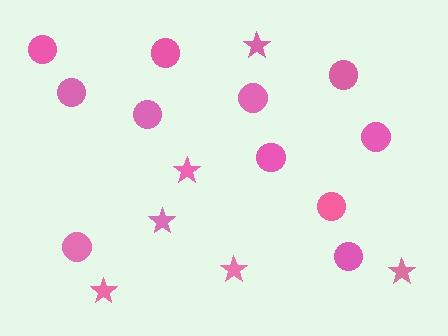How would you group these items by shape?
There are 2 groups: one group of circles (11) and one group of stars (6).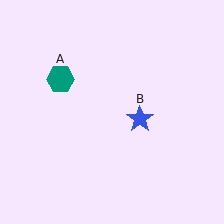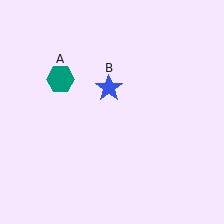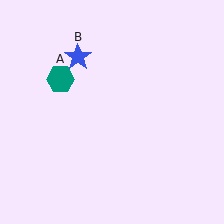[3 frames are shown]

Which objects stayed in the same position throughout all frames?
Teal hexagon (object A) remained stationary.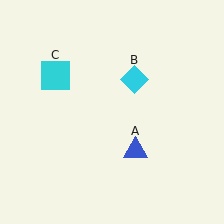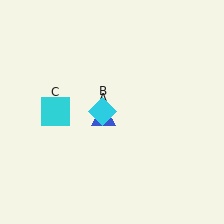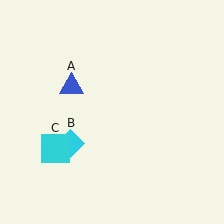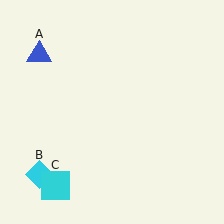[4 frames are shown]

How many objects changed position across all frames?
3 objects changed position: blue triangle (object A), cyan diamond (object B), cyan square (object C).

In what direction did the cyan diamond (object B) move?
The cyan diamond (object B) moved down and to the left.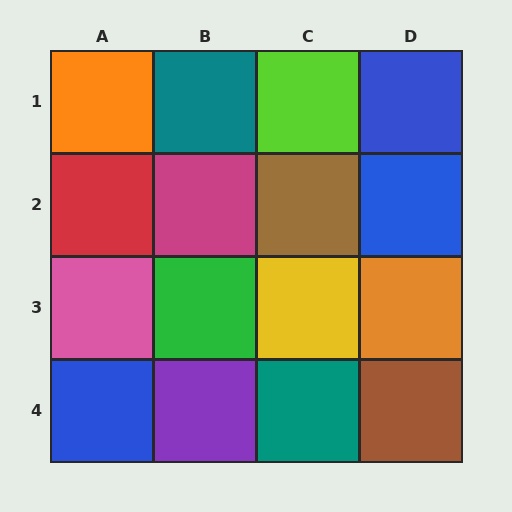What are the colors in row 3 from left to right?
Pink, green, yellow, orange.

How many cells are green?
1 cell is green.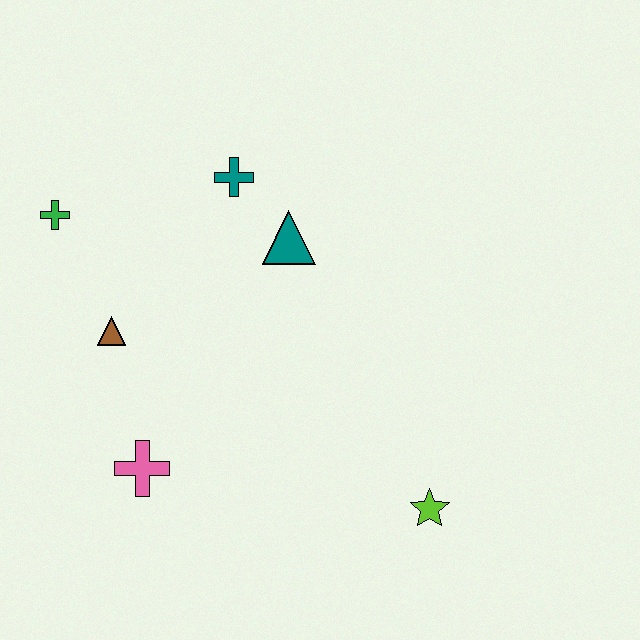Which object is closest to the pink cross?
The brown triangle is closest to the pink cross.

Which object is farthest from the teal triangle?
The lime star is farthest from the teal triangle.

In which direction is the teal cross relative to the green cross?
The teal cross is to the right of the green cross.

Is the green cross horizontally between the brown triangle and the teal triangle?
No